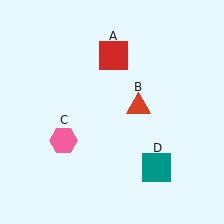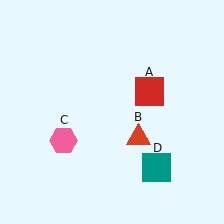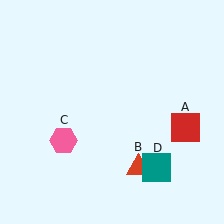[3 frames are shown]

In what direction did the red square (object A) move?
The red square (object A) moved down and to the right.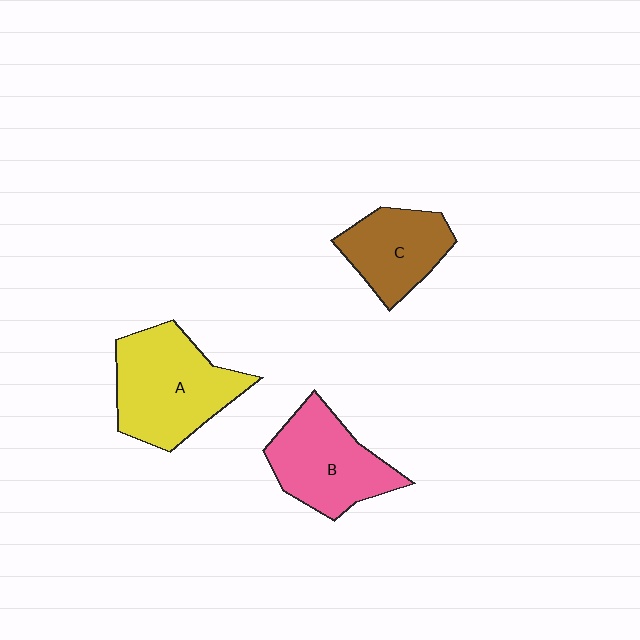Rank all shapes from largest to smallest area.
From largest to smallest: A (yellow), B (pink), C (brown).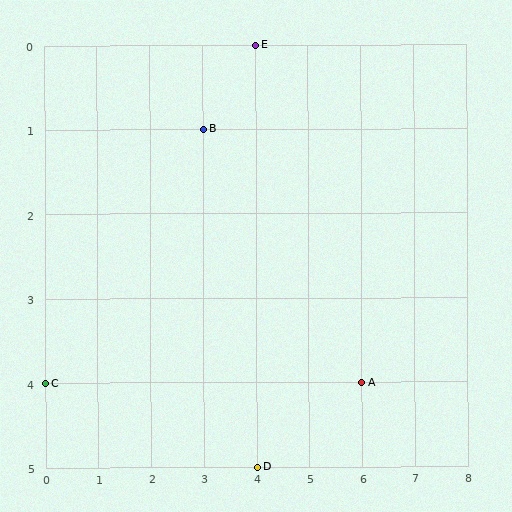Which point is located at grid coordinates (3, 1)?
Point B is at (3, 1).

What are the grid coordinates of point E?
Point E is at grid coordinates (4, 0).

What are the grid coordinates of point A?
Point A is at grid coordinates (6, 4).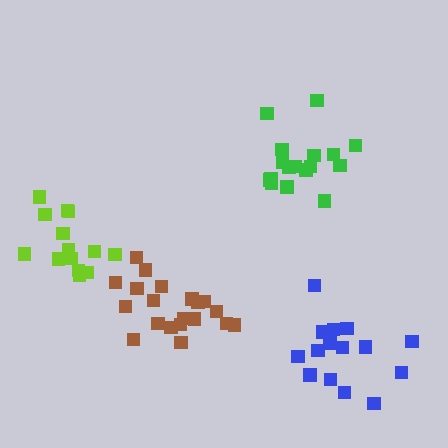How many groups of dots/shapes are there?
There are 4 groups.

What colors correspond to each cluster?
The clusters are colored: green, brown, lime, blue.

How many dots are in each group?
Group 1: 17 dots, Group 2: 20 dots, Group 3: 14 dots, Group 4: 16 dots (67 total).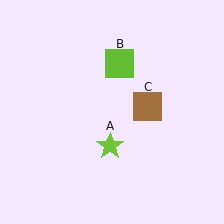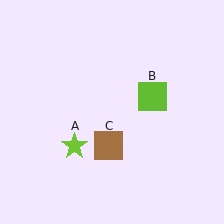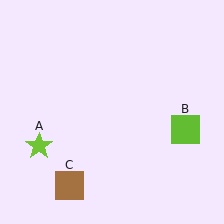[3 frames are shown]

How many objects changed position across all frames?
3 objects changed position: lime star (object A), lime square (object B), brown square (object C).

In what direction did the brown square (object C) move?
The brown square (object C) moved down and to the left.